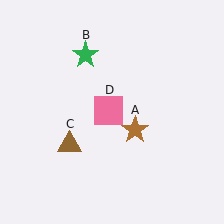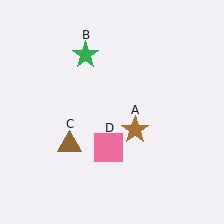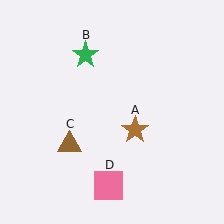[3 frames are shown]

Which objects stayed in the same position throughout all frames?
Brown star (object A) and green star (object B) and brown triangle (object C) remained stationary.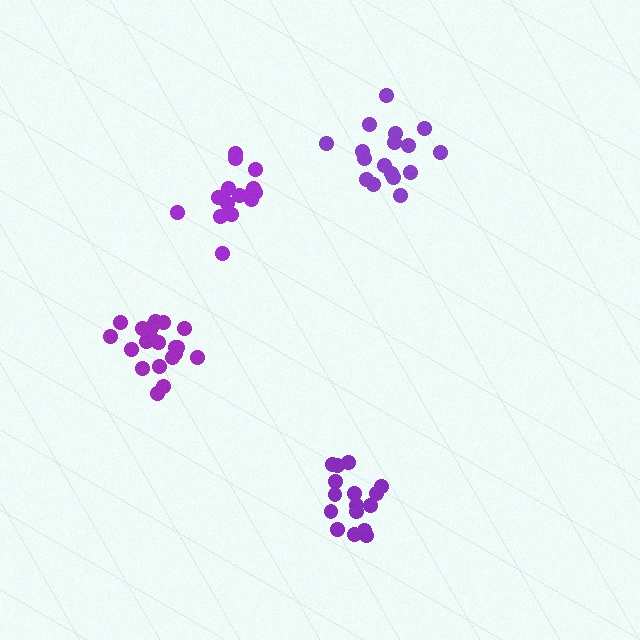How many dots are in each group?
Group 1: 20 dots, Group 2: 17 dots, Group 3: 15 dots, Group 4: 16 dots (68 total).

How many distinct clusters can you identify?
There are 4 distinct clusters.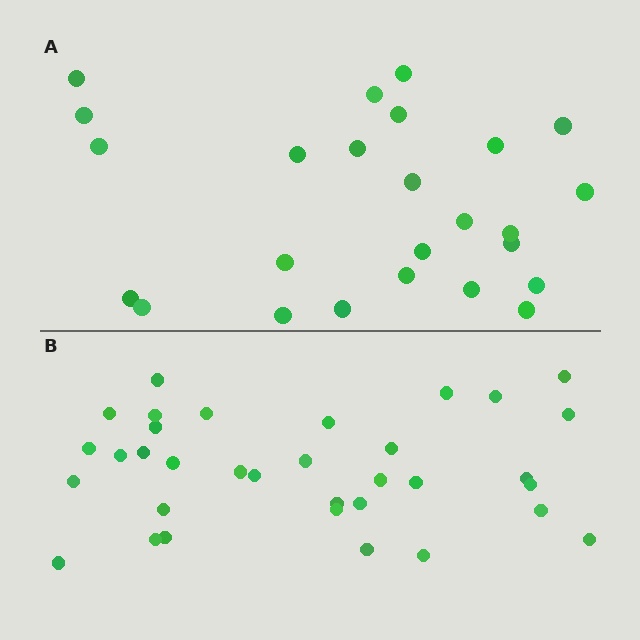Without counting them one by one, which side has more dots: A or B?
Region B (the bottom region) has more dots.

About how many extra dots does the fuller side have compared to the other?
Region B has roughly 8 or so more dots than region A.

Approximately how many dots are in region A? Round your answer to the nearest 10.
About 20 dots. (The exact count is 25, which rounds to 20.)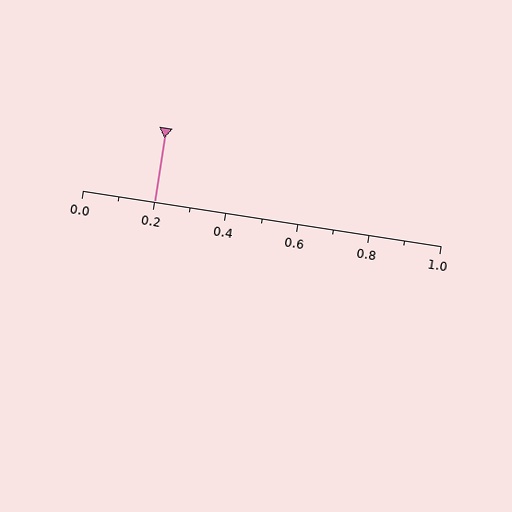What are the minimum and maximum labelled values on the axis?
The axis runs from 0.0 to 1.0.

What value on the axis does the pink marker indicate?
The marker indicates approximately 0.2.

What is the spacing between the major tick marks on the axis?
The major ticks are spaced 0.2 apart.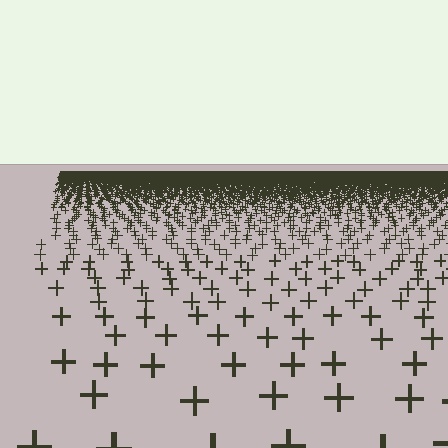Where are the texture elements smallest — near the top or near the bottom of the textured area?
Near the top.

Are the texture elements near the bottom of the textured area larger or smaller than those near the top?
Larger. Near the bottom, elements are closer to the viewer and appear at a bigger on-screen size.